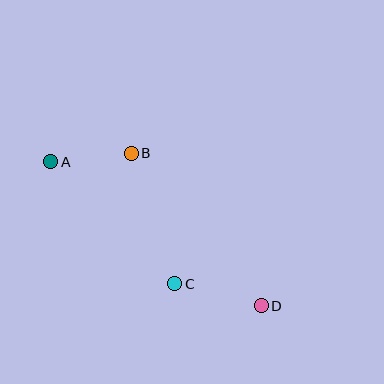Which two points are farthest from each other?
Points A and D are farthest from each other.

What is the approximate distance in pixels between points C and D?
The distance between C and D is approximately 89 pixels.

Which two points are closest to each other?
Points A and B are closest to each other.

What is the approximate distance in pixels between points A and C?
The distance between A and C is approximately 174 pixels.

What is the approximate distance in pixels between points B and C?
The distance between B and C is approximately 138 pixels.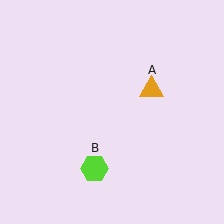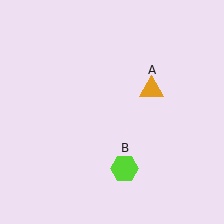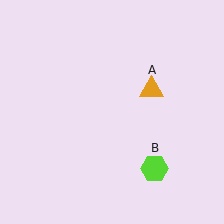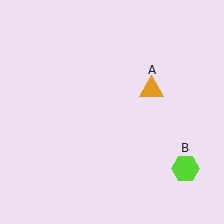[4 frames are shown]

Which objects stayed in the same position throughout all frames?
Orange triangle (object A) remained stationary.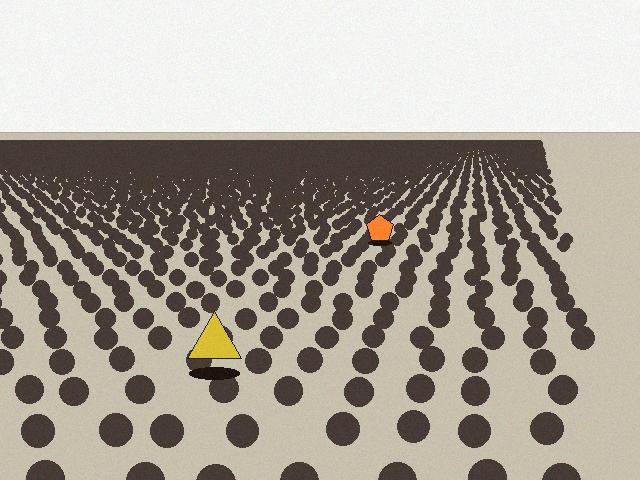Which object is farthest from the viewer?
The orange pentagon is farthest from the viewer. It appears smaller and the ground texture around it is denser.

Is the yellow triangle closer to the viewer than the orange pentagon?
Yes. The yellow triangle is closer — you can tell from the texture gradient: the ground texture is coarser near it.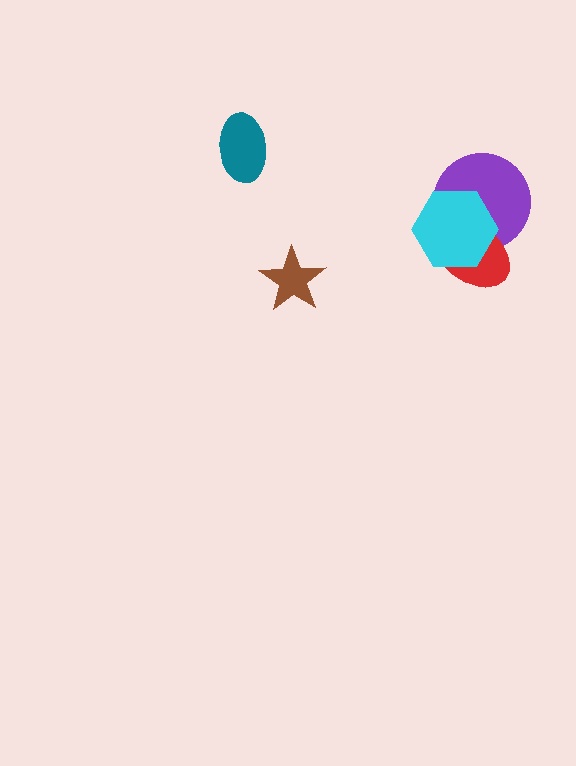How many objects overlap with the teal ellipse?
0 objects overlap with the teal ellipse.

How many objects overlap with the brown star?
0 objects overlap with the brown star.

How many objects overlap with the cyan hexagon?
2 objects overlap with the cyan hexagon.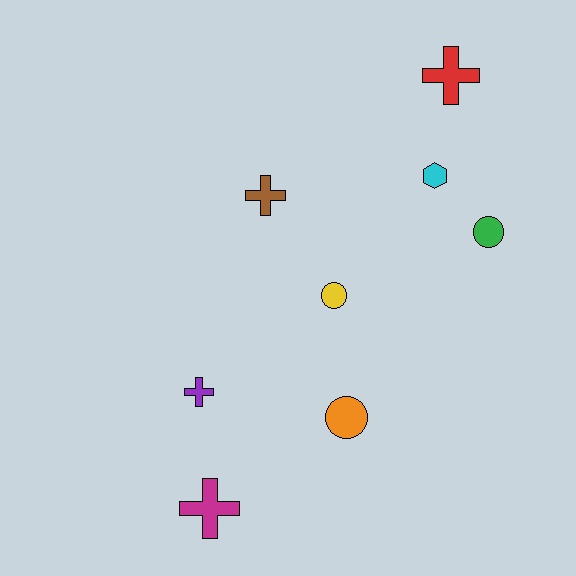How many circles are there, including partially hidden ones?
There are 3 circles.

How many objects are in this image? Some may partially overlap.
There are 8 objects.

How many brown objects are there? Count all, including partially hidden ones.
There is 1 brown object.